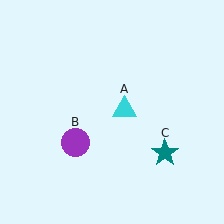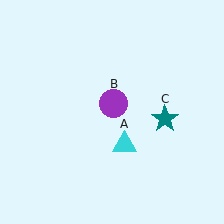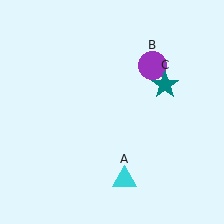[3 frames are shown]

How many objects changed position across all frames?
3 objects changed position: cyan triangle (object A), purple circle (object B), teal star (object C).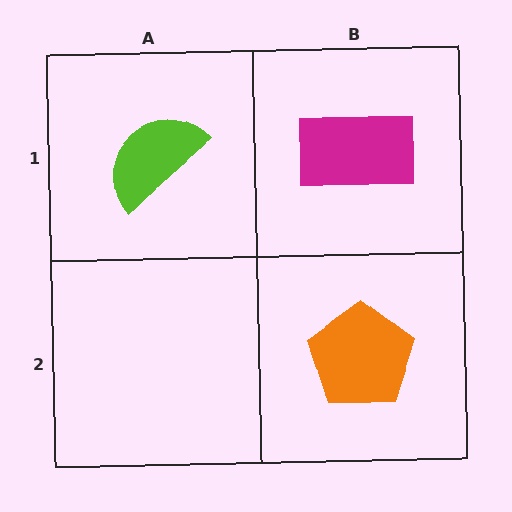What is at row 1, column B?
A magenta rectangle.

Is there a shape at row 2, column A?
No, that cell is empty.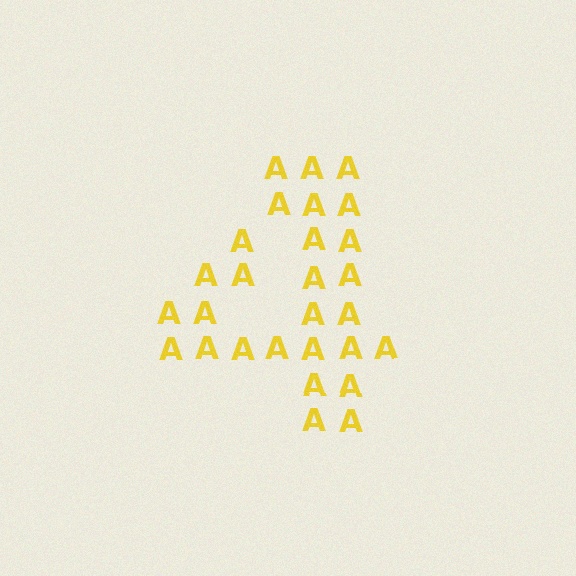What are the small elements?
The small elements are letter A's.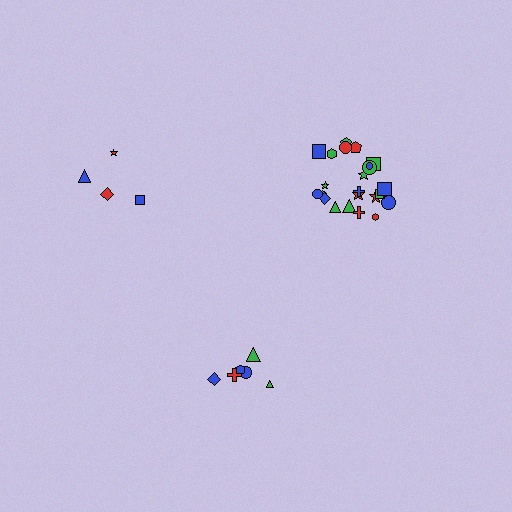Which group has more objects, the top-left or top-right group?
The top-right group.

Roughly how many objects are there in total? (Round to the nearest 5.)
Roughly 35 objects in total.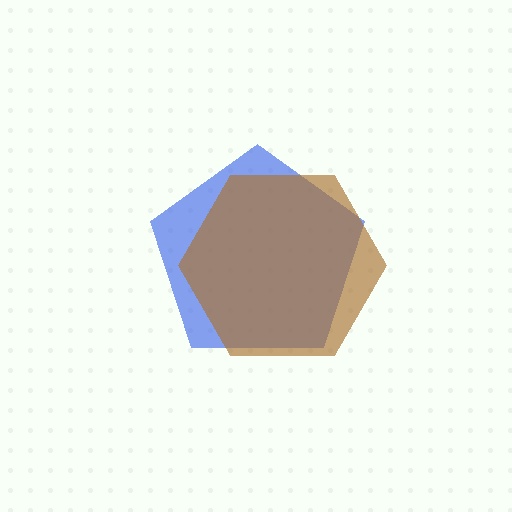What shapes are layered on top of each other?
The layered shapes are: a blue pentagon, a brown hexagon.